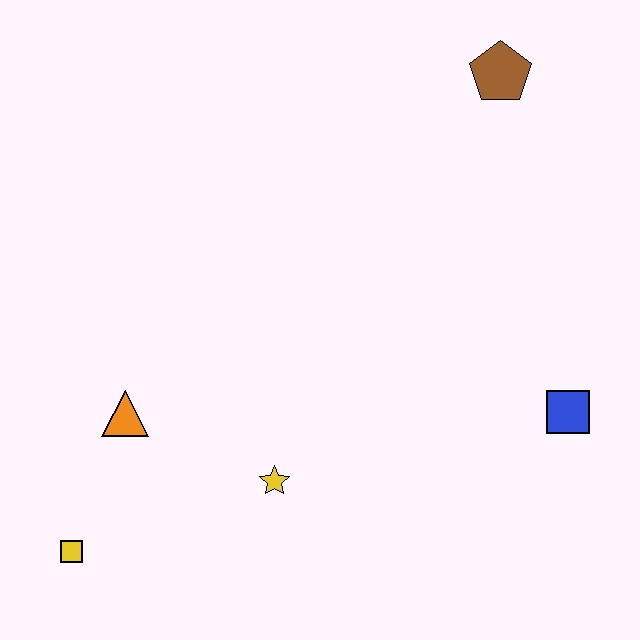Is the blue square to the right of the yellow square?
Yes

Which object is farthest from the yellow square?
The brown pentagon is farthest from the yellow square.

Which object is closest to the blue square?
The yellow star is closest to the blue square.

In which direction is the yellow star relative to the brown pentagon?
The yellow star is below the brown pentagon.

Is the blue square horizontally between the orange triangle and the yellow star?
No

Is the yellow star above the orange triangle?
No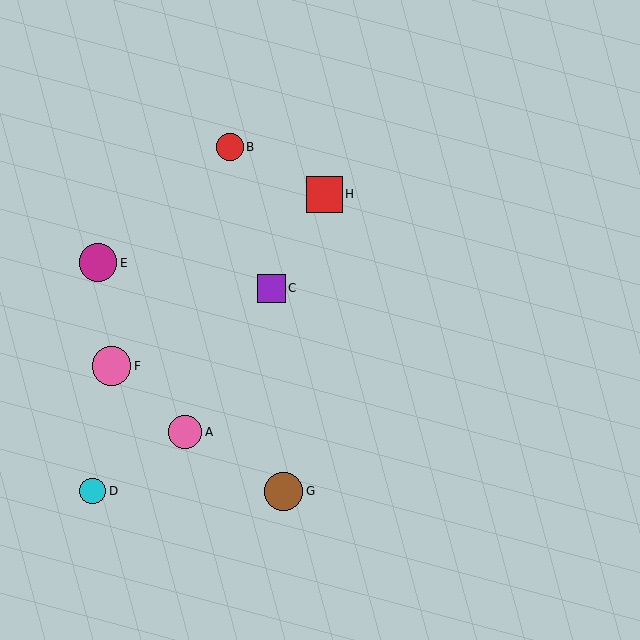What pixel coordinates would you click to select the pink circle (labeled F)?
Click at (111, 366) to select the pink circle F.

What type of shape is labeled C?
Shape C is a purple square.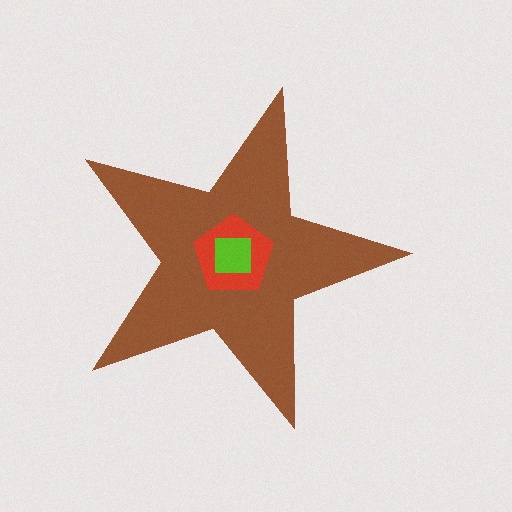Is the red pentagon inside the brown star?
Yes.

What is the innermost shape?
The lime square.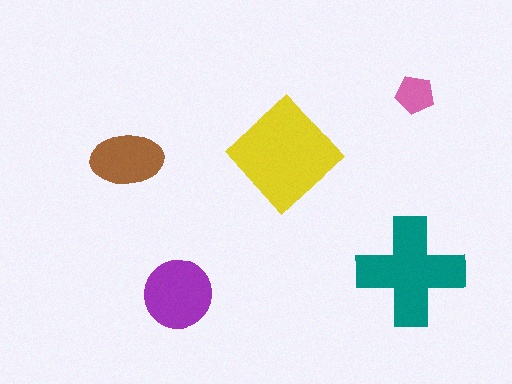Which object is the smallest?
The pink pentagon.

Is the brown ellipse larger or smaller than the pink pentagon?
Larger.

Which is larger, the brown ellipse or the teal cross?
The teal cross.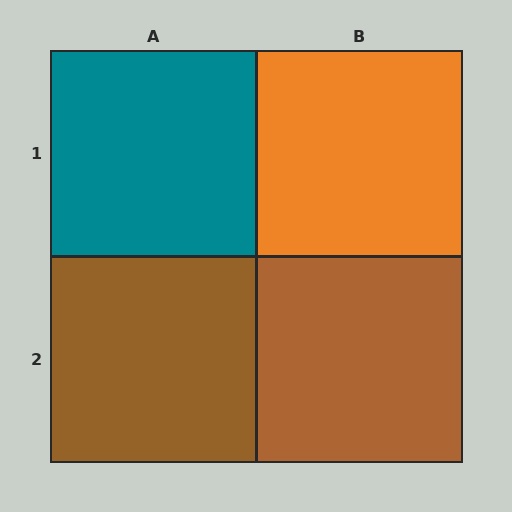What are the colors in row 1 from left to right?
Teal, orange.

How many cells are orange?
1 cell is orange.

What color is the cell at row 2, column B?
Brown.